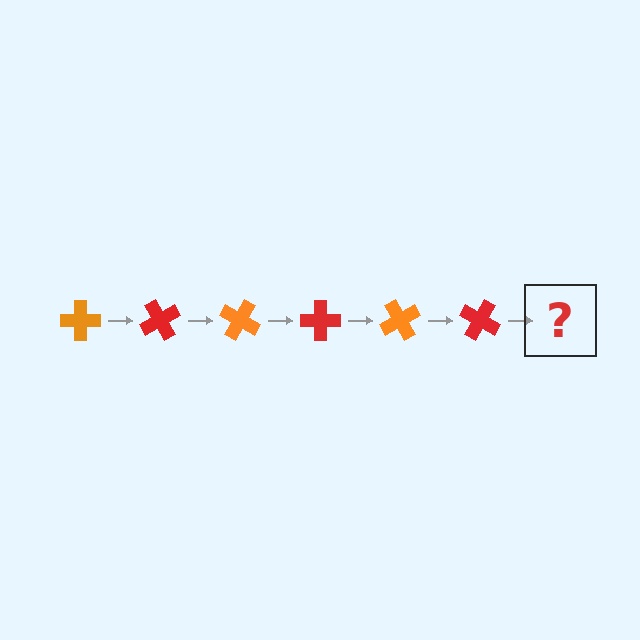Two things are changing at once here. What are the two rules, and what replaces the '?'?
The two rules are that it rotates 60 degrees each step and the color cycles through orange and red. The '?' should be an orange cross, rotated 360 degrees from the start.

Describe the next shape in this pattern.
It should be an orange cross, rotated 360 degrees from the start.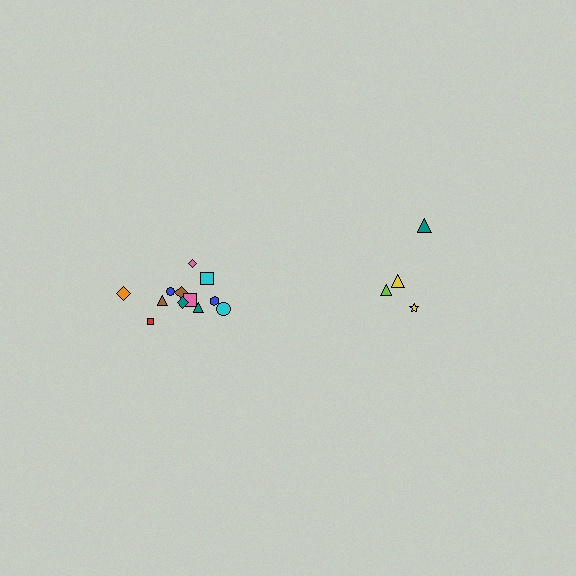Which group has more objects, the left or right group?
The left group.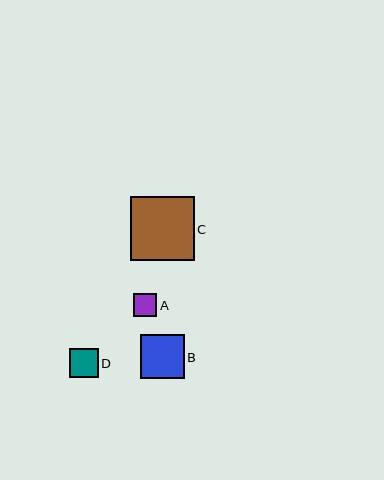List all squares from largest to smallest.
From largest to smallest: C, B, D, A.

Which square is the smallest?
Square A is the smallest with a size of approximately 24 pixels.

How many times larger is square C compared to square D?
Square C is approximately 2.2 times the size of square D.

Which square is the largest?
Square C is the largest with a size of approximately 64 pixels.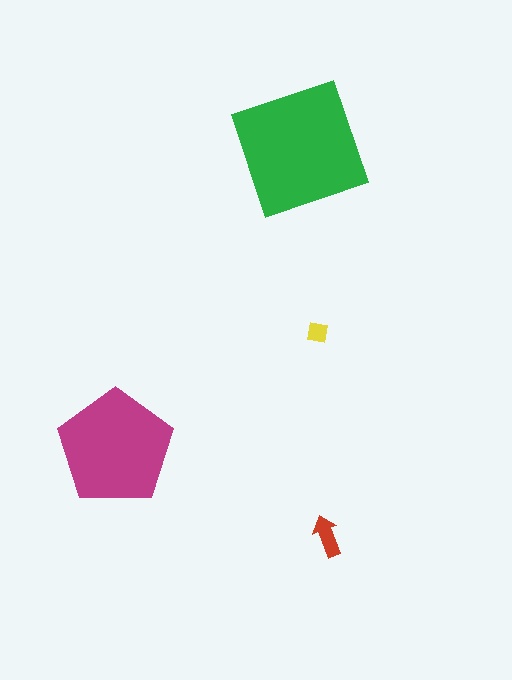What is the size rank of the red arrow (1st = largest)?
3rd.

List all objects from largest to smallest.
The green square, the magenta pentagon, the red arrow, the yellow square.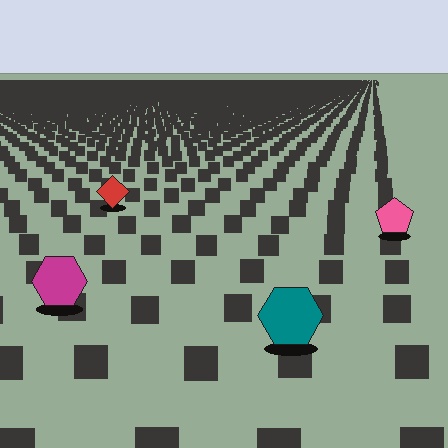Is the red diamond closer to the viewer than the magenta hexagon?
No. The magenta hexagon is closer — you can tell from the texture gradient: the ground texture is coarser near it.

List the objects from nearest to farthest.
From nearest to farthest: the teal hexagon, the magenta hexagon, the pink pentagon, the red diamond.